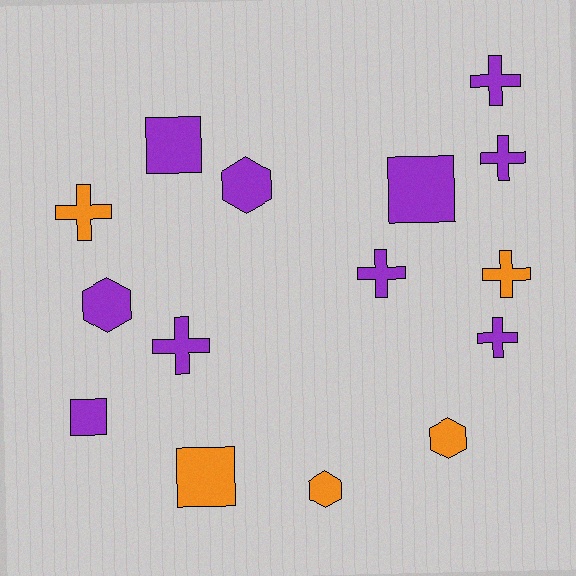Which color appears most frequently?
Purple, with 10 objects.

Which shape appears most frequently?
Cross, with 7 objects.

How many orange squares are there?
There is 1 orange square.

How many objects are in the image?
There are 15 objects.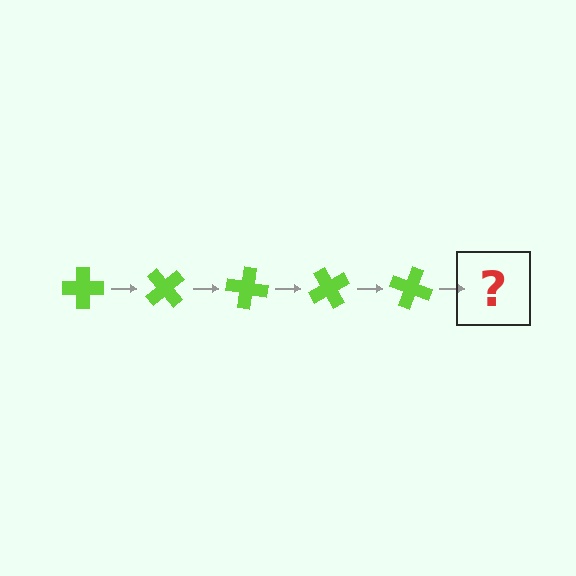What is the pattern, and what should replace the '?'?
The pattern is that the cross rotates 50 degrees each step. The '?' should be a lime cross rotated 250 degrees.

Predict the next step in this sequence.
The next step is a lime cross rotated 250 degrees.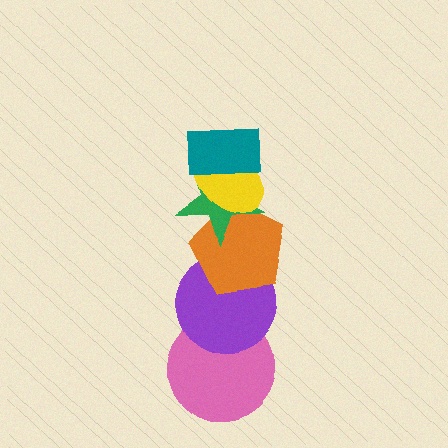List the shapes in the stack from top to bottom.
From top to bottom: the teal rectangle, the yellow ellipse, the green star, the orange pentagon, the purple circle, the pink circle.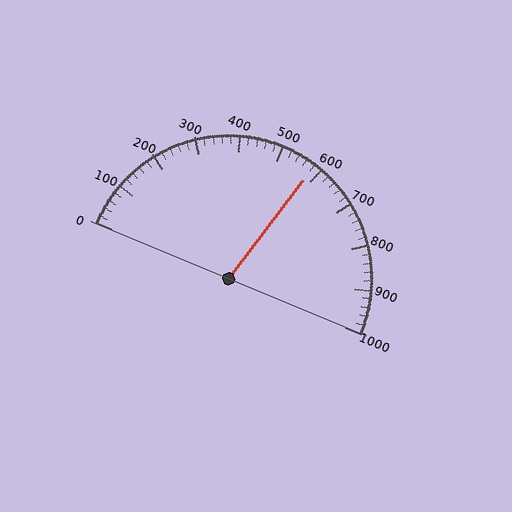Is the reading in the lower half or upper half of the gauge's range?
The reading is in the upper half of the range (0 to 1000).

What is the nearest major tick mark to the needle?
The nearest major tick mark is 600.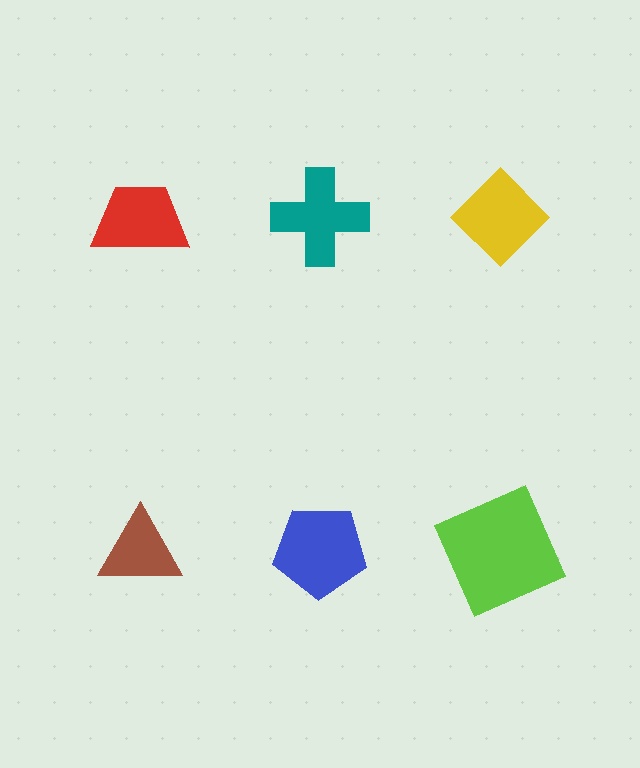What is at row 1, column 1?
A red trapezoid.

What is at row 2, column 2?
A blue pentagon.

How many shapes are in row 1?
3 shapes.